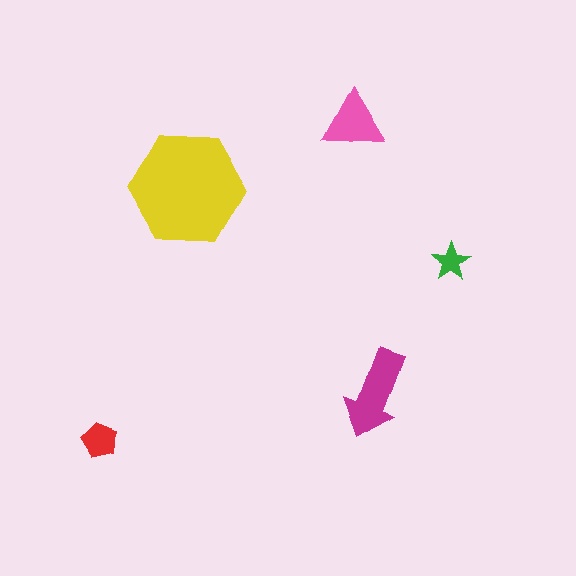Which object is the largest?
The yellow hexagon.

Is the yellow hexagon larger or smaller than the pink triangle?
Larger.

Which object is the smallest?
The green star.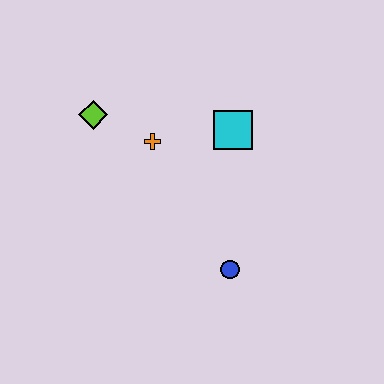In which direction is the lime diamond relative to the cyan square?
The lime diamond is to the left of the cyan square.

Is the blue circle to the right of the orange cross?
Yes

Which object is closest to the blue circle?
The cyan square is closest to the blue circle.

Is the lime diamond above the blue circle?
Yes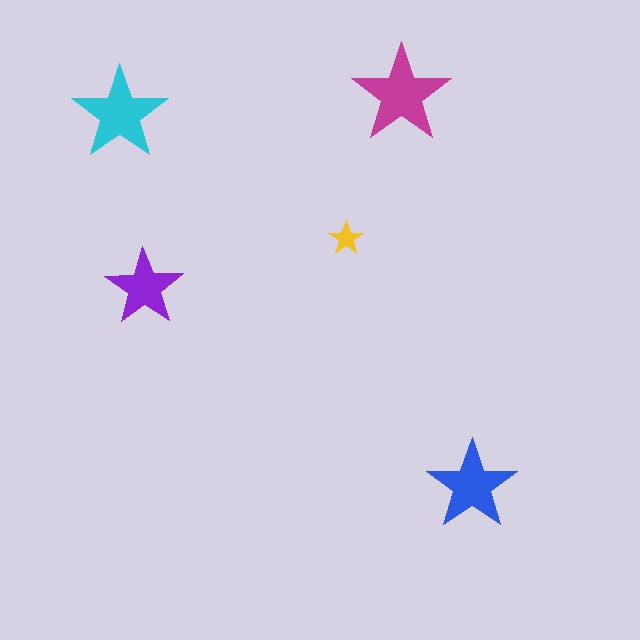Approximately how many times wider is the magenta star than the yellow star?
About 3 times wider.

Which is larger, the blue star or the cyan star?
The cyan one.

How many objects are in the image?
There are 5 objects in the image.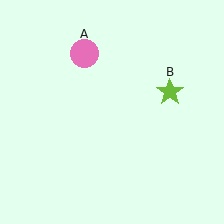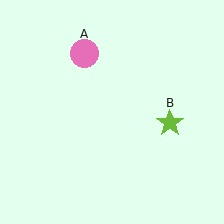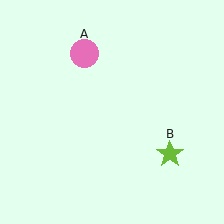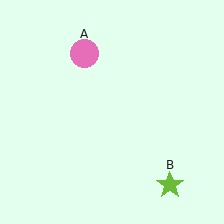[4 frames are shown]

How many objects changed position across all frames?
1 object changed position: lime star (object B).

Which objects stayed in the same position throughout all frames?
Pink circle (object A) remained stationary.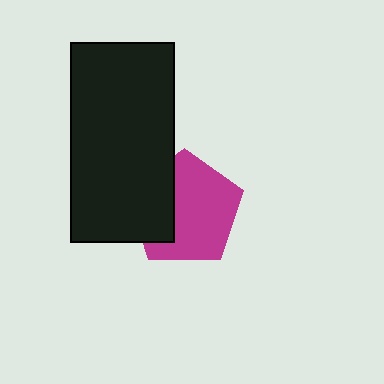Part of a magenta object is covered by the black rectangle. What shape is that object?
It is a pentagon.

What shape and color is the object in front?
The object in front is a black rectangle.